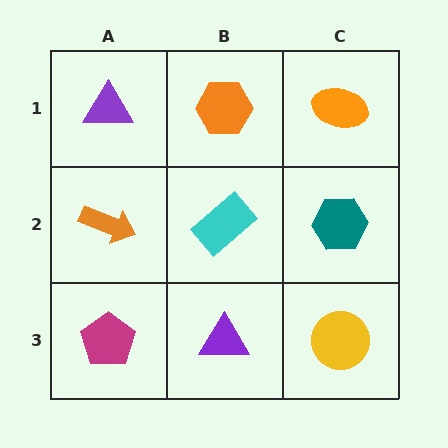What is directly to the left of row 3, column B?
A magenta pentagon.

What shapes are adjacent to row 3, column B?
A cyan rectangle (row 2, column B), a magenta pentagon (row 3, column A), a yellow circle (row 3, column C).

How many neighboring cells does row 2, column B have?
4.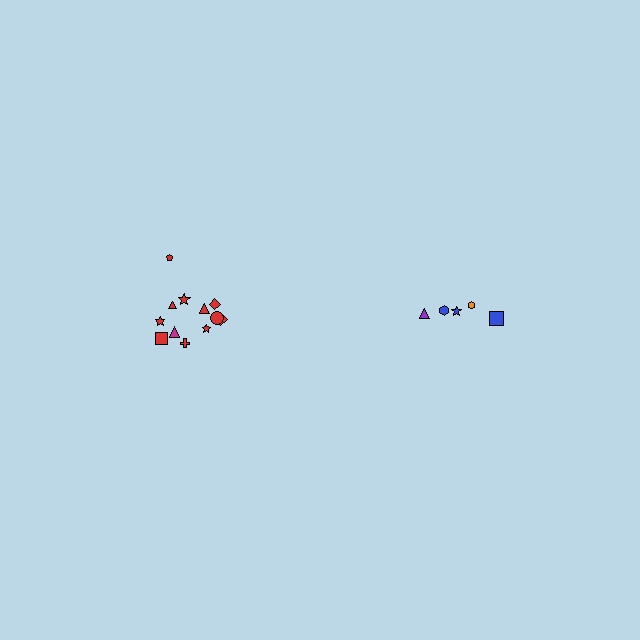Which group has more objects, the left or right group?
The left group.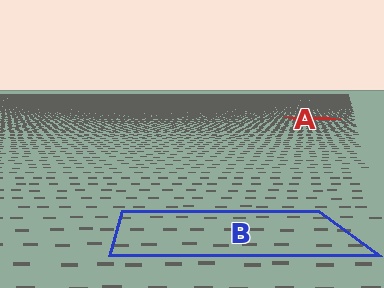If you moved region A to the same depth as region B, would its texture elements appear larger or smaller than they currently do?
They would appear larger. At a closer depth, the same texture elements are projected at a bigger on-screen size.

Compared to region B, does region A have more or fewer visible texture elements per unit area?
Region A has more texture elements per unit area — they are packed more densely because it is farther away.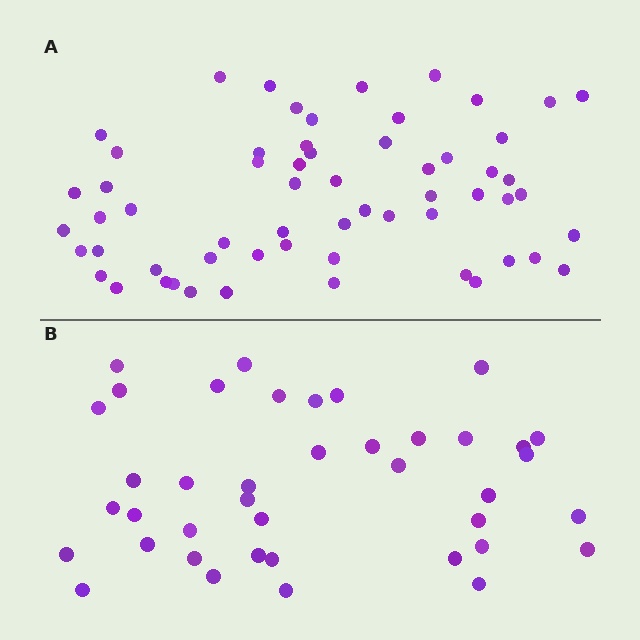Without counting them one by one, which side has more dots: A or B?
Region A (the top region) has more dots.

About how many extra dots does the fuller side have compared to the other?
Region A has approximately 20 more dots than region B.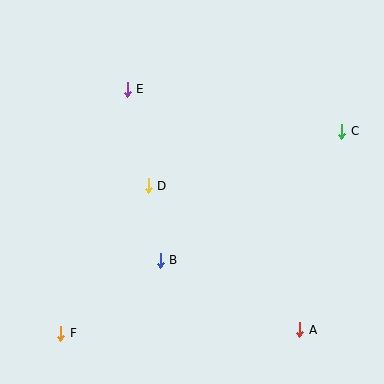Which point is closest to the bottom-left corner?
Point F is closest to the bottom-left corner.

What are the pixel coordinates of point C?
Point C is at (342, 131).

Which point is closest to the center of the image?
Point D at (148, 186) is closest to the center.